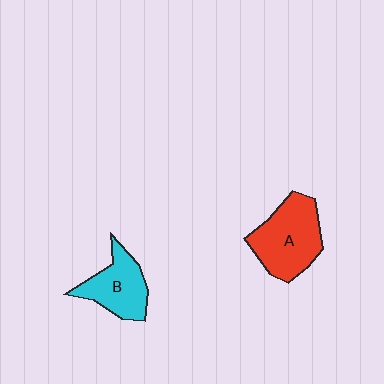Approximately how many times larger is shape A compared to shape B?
Approximately 1.4 times.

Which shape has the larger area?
Shape A (red).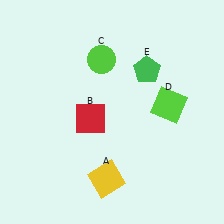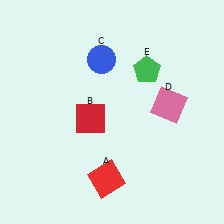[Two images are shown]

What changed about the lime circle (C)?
In Image 1, C is lime. In Image 2, it changed to blue.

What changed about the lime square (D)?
In Image 1, D is lime. In Image 2, it changed to pink.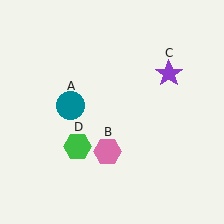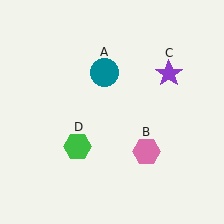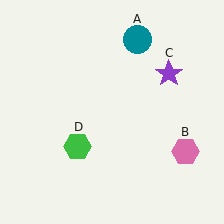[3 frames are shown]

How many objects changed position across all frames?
2 objects changed position: teal circle (object A), pink hexagon (object B).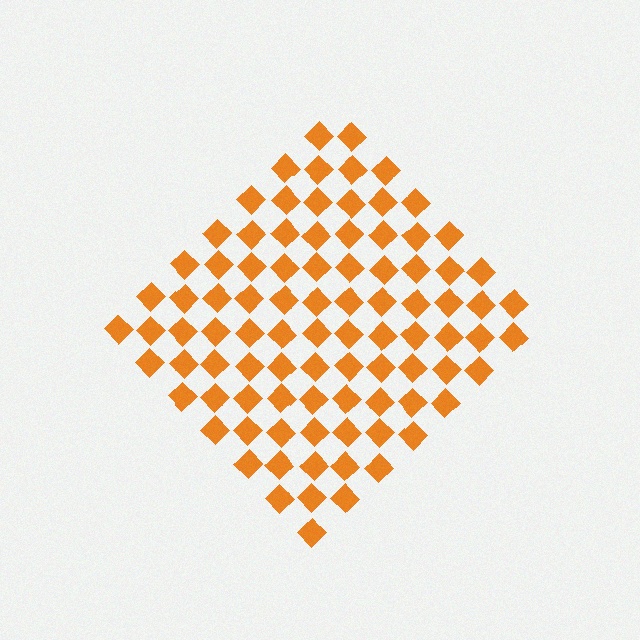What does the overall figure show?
The overall figure shows a diamond.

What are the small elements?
The small elements are diamonds.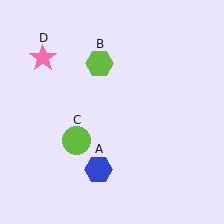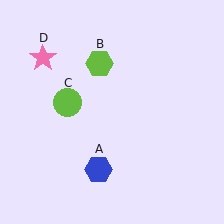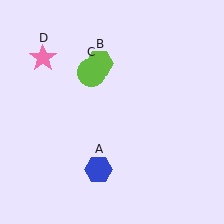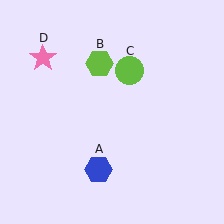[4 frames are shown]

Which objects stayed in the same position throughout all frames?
Blue hexagon (object A) and lime hexagon (object B) and pink star (object D) remained stationary.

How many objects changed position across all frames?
1 object changed position: lime circle (object C).